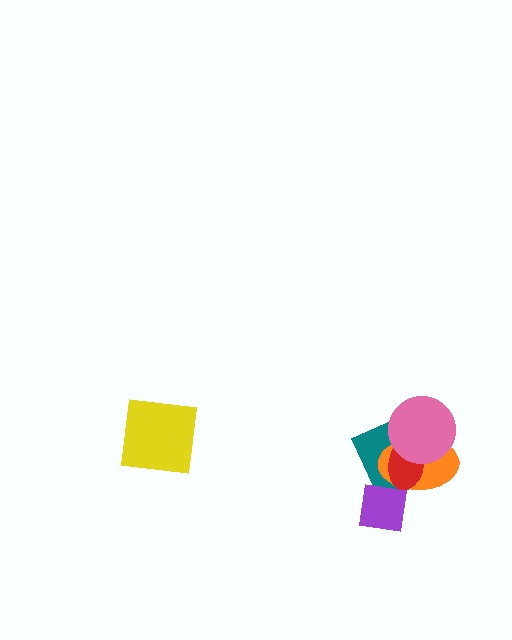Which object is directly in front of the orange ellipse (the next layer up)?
The red ellipse is directly in front of the orange ellipse.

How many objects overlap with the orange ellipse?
4 objects overlap with the orange ellipse.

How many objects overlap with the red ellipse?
3 objects overlap with the red ellipse.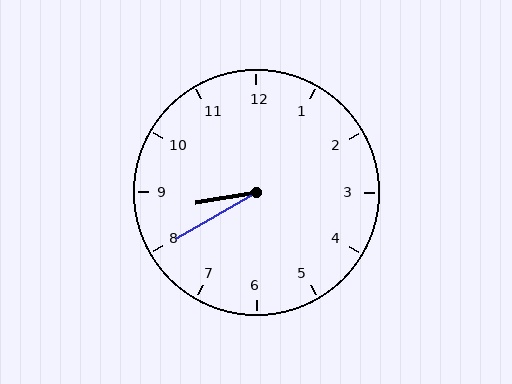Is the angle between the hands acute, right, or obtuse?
It is acute.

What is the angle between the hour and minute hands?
Approximately 20 degrees.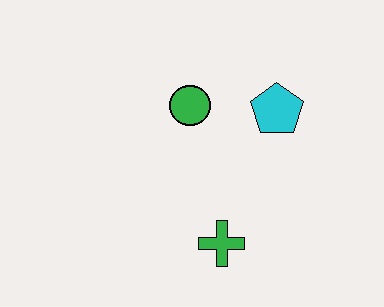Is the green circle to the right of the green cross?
No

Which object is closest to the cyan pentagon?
The green circle is closest to the cyan pentagon.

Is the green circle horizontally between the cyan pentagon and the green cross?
No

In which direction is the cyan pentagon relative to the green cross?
The cyan pentagon is above the green cross.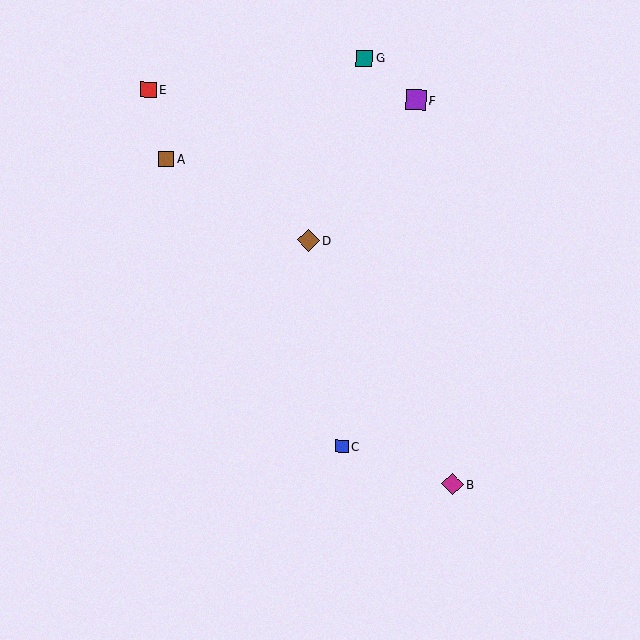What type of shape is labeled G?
Shape G is a teal square.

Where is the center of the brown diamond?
The center of the brown diamond is at (308, 241).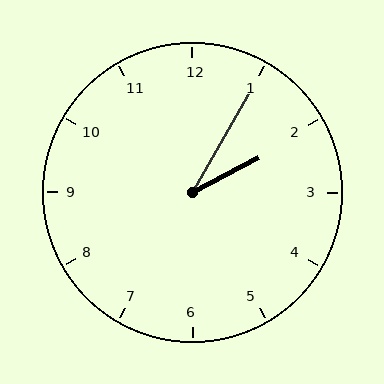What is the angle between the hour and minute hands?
Approximately 32 degrees.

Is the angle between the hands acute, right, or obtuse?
It is acute.